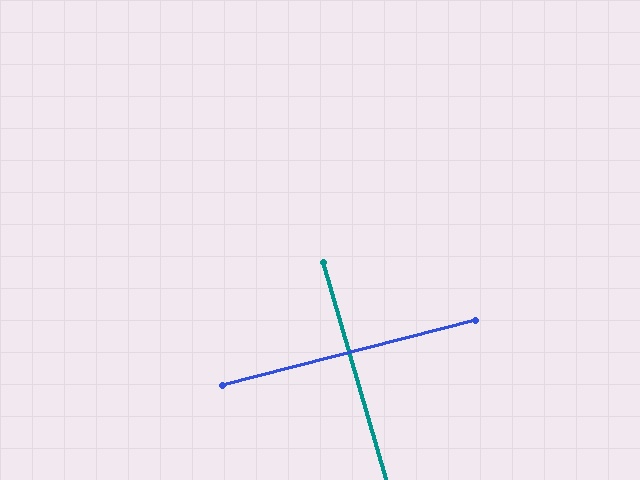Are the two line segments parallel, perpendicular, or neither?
Perpendicular — they meet at approximately 88°.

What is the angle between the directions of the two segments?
Approximately 88 degrees.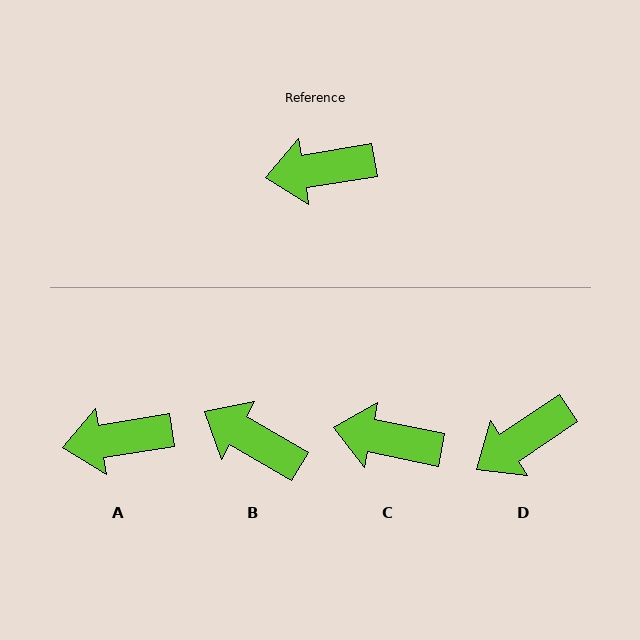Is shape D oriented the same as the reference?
No, it is off by about 25 degrees.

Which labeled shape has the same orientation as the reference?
A.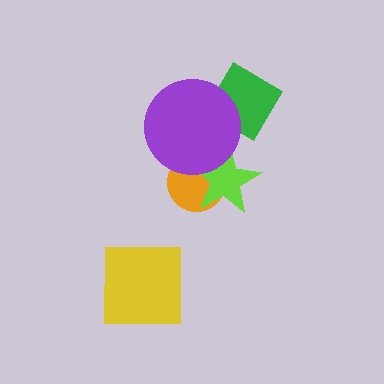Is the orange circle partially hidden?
Yes, it is partially covered by another shape.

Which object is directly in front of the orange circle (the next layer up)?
The lime star is directly in front of the orange circle.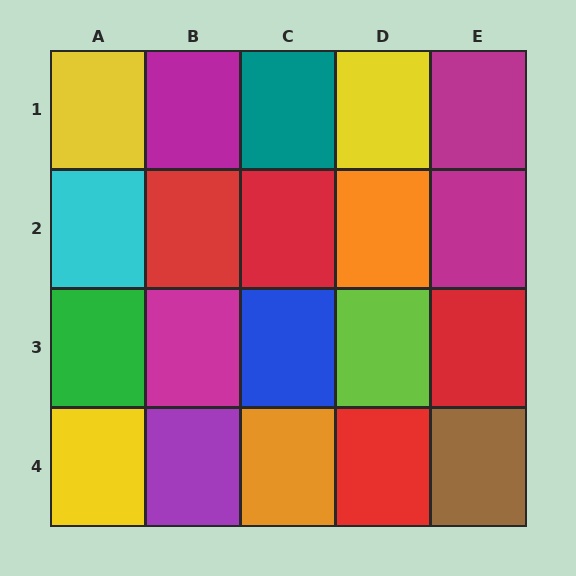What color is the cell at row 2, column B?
Red.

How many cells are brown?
1 cell is brown.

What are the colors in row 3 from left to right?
Green, magenta, blue, lime, red.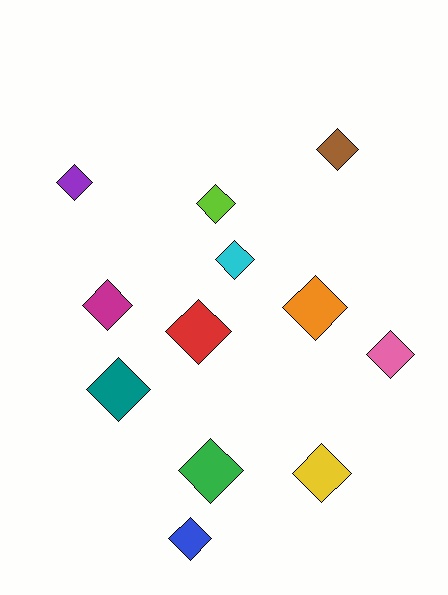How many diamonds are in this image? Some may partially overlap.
There are 12 diamonds.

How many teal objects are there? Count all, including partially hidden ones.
There is 1 teal object.